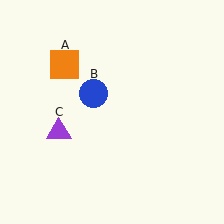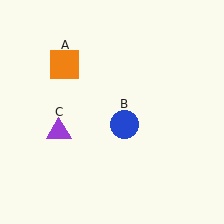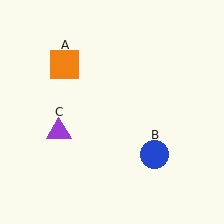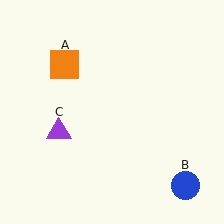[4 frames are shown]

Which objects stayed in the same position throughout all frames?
Orange square (object A) and purple triangle (object C) remained stationary.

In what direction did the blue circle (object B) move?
The blue circle (object B) moved down and to the right.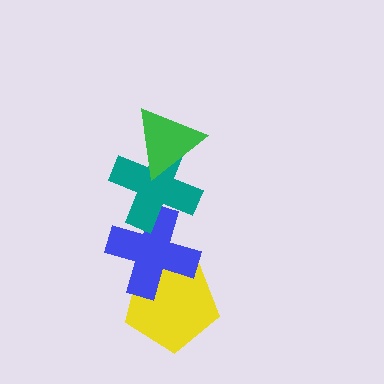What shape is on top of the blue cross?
The teal cross is on top of the blue cross.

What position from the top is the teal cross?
The teal cross is 2nd from the top.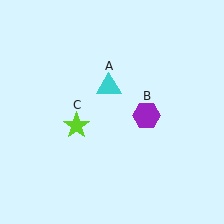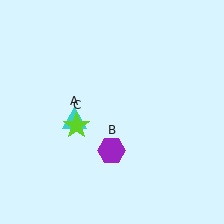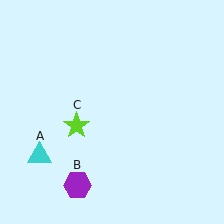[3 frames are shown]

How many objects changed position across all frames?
2 objects changed position: cyan triangle (object A), purple hexagon (object B).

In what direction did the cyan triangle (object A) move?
The cyan triangle (object A) moved down and to the left.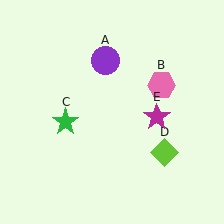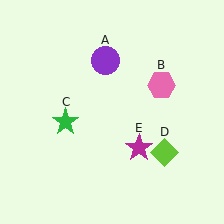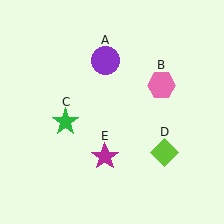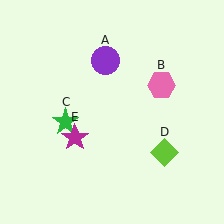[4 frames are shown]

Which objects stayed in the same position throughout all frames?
Purple circle (object A) and pink hexagon (object B) and green star (object C) and lime diamond (object D) remained stationary.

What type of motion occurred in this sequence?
The magenta star (object E) rotated clockwise around the center of the scene.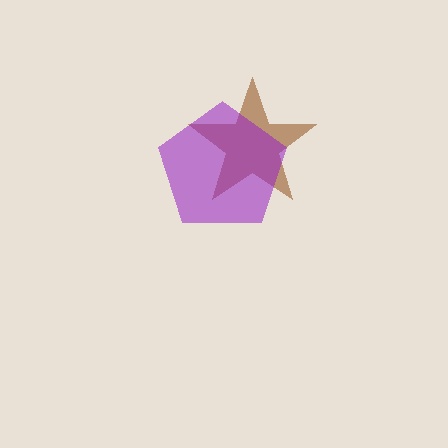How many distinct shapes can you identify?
There are 2 distinct shapes: a brown star, a purple pentagon.